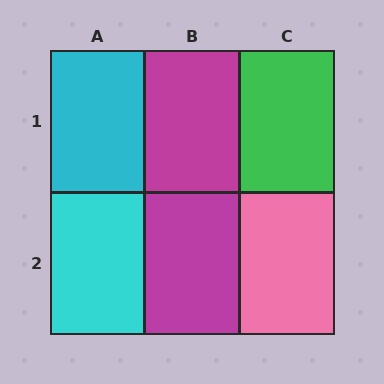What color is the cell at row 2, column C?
Pink.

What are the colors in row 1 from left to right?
Cyan, magenta, green.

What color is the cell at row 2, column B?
Magenta.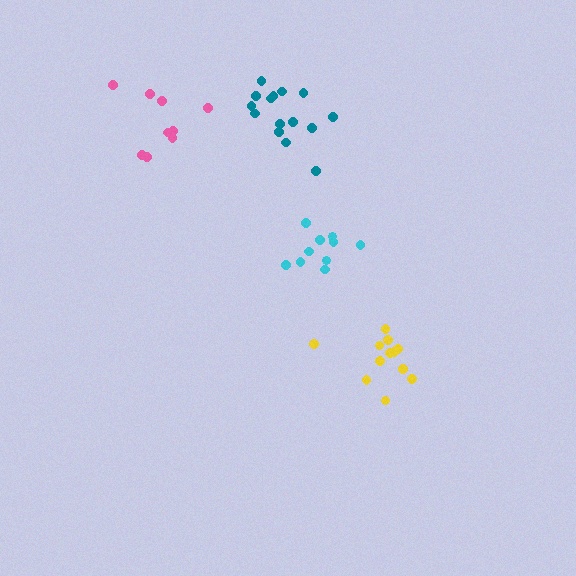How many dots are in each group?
Group 1: 9 dots, Group 2: 15 dots, Group 3: 10 dots, Group 4: 12 dots (46 total).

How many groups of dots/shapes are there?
There are 4 groups.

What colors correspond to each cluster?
The clusters are colored: pink, teal, cyan, yellow.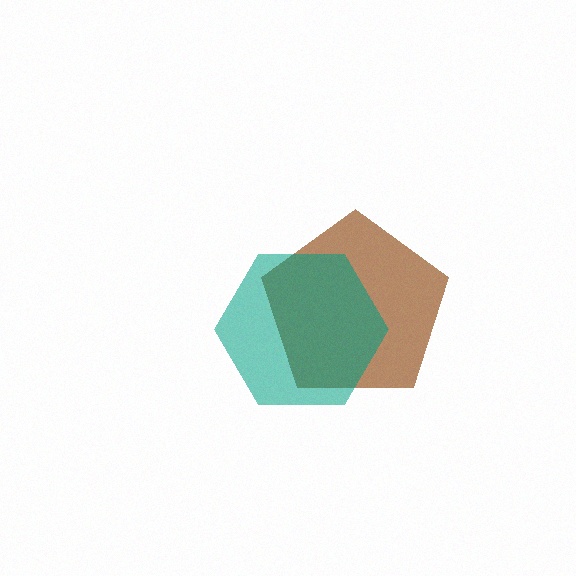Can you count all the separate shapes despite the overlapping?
Yes, there are 2 separate shapes.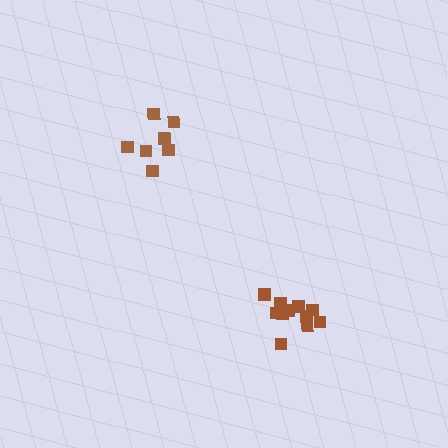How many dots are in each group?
Group 1: 8 dots, Group 2: 11 dots (19 total).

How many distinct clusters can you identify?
There are 2 distinct clusters.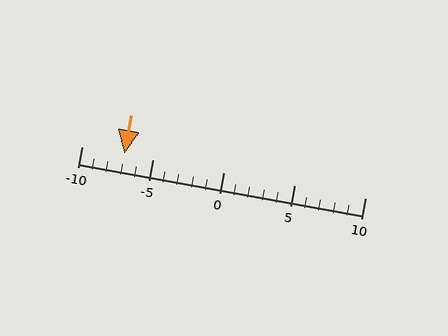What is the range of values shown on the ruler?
The ruler shows values from -10 to 10.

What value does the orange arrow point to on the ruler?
The orange arrow points to approximately -7.